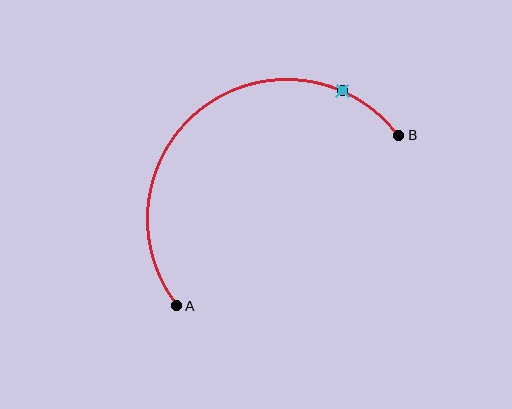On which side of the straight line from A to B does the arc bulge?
The arc bulges above and to the left of the straight line connecting A and B.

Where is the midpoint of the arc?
The arc midpoint is the point on the curve farthest from the straight line joining A and B. It sits above and to the left of that line.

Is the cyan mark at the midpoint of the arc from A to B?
No. The cyan mark lies on the arc but is closer to endpoint B. The arc midpoint would be at the point on the curve equidistant along the arc from both A and B.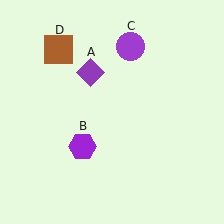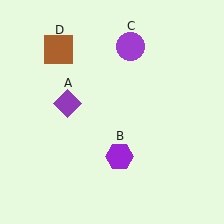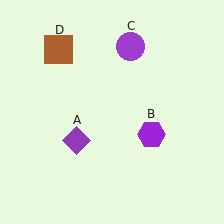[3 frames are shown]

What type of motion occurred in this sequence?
The purple diamond (object A), purple hexagon (object B) rotated counterclockwise around the center of the scene.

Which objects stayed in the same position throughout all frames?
Purple circle (object C) and brown square (object D) remained stationary.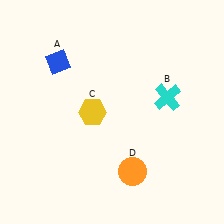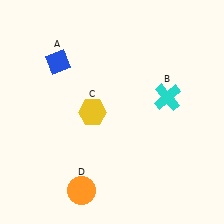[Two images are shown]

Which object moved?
The orange circle (D) moved left.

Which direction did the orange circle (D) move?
The orange circle (D) moved left.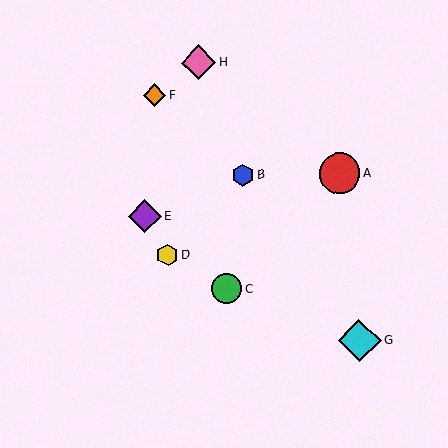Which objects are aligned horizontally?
Objects A, B are aligned horizontally.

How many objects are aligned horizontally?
2 objects (A, B) are aligned horizontally.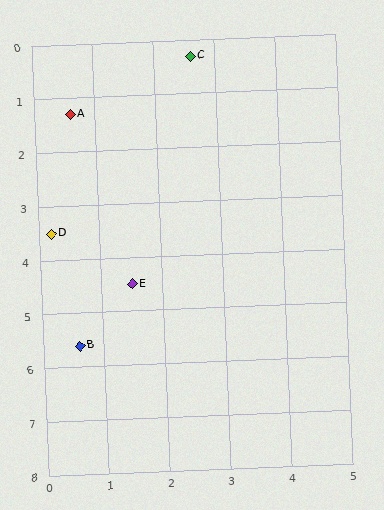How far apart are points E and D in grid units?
Points E and D are about 1.6 grid units apart.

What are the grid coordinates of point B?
Point B is at approximately (0.6, 5.6).